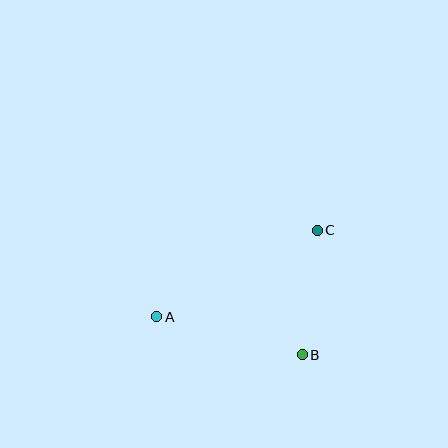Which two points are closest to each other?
Points B and C are closest to each other.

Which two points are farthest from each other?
Points A and C are farthest from each other.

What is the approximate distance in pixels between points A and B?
The distance between A and B is approximately 150 pixels.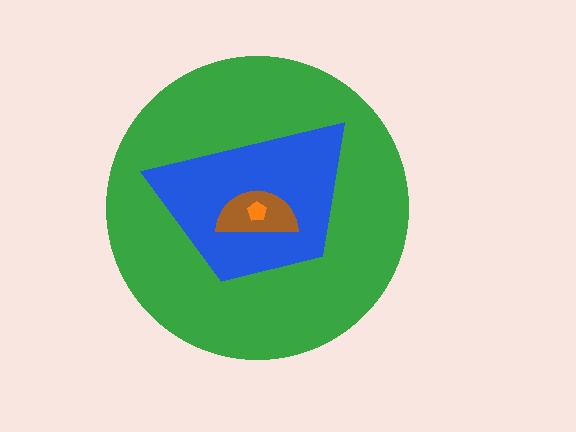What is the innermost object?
The orange pentagon.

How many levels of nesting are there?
4.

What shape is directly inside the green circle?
The blue trapezoid.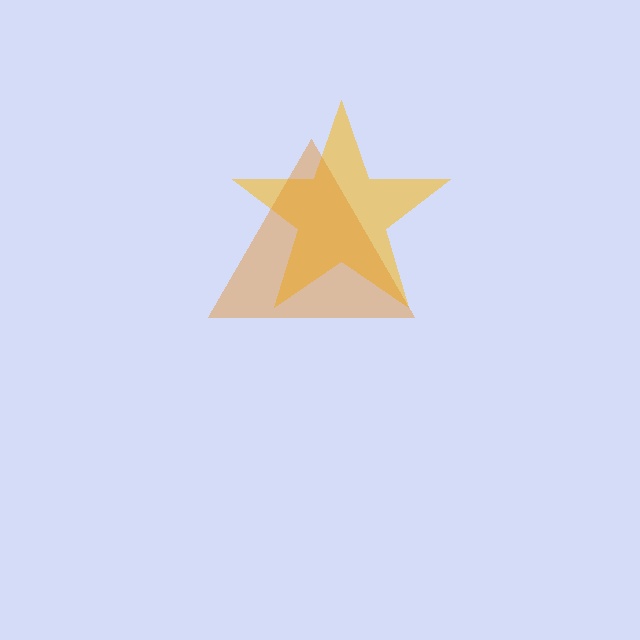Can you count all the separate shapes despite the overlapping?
Yes, there are 2 separate shapes.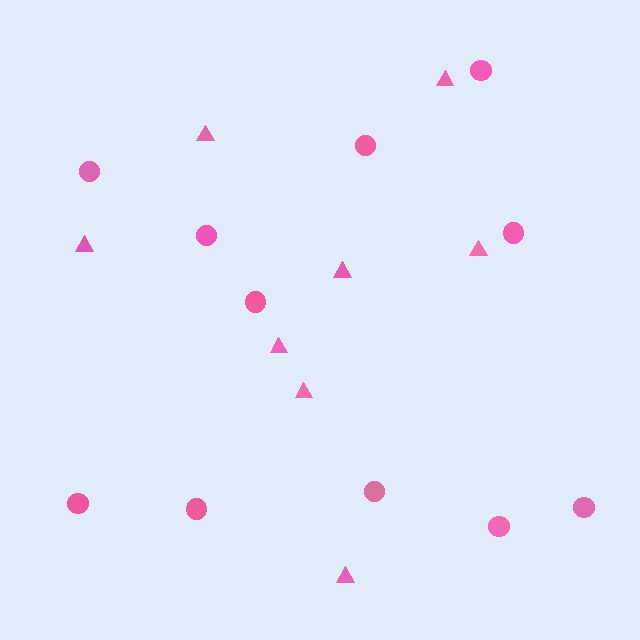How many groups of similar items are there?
There are 2 groups: one group of circles (11) and one group of triangles (8).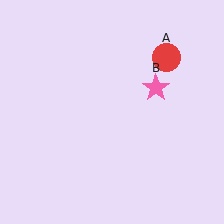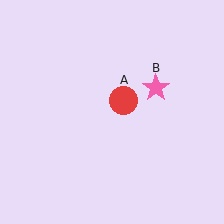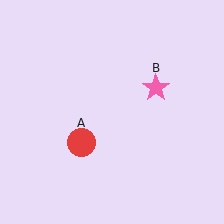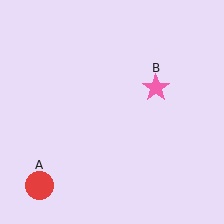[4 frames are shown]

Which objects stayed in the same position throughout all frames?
Pink star (object B) remained stationary.